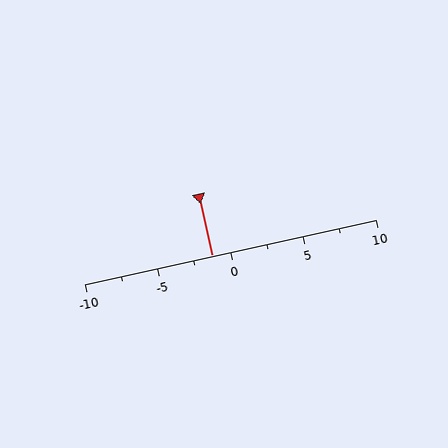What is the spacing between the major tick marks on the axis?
The major ticks are spaced 5 apart.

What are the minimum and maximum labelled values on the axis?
The axis runs from -10 to 10.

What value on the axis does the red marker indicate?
The marker indicates approximately -1.2.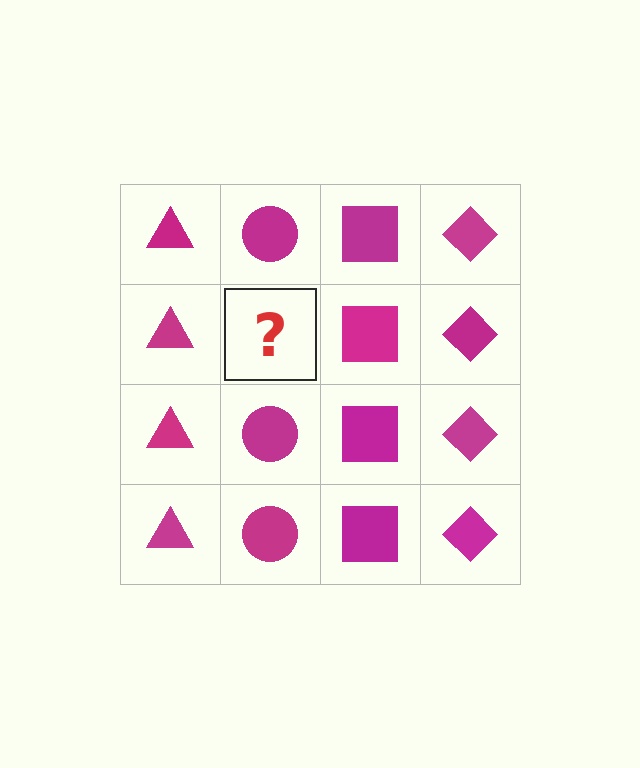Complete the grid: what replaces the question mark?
The question mark should be replaced with a magenta circle.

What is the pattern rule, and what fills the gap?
The rule is that each column has a consistent shape. The gap should be filled with a magenta circle.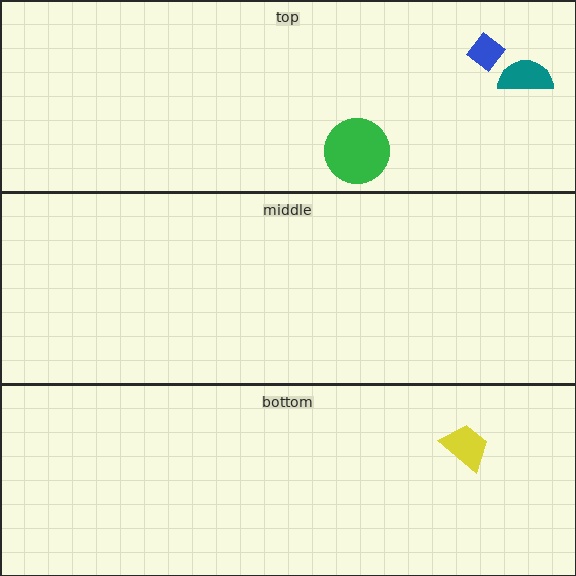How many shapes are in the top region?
3.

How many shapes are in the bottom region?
1.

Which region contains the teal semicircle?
The top region.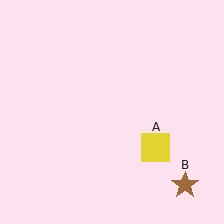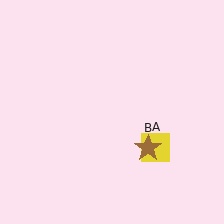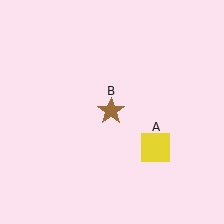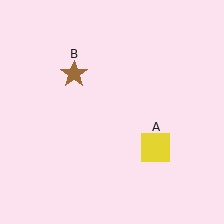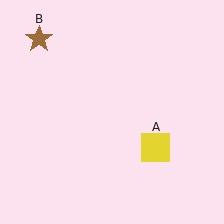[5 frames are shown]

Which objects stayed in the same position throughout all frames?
Yellow square (object A) remained stationary.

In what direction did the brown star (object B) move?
The brown star (object B) moved up and to the left.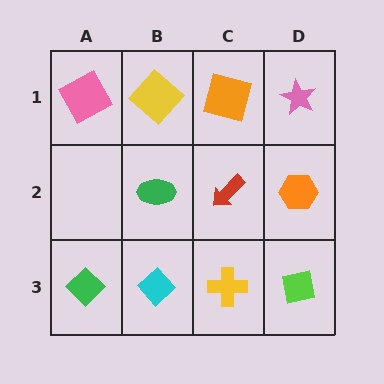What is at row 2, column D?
An orange hexagon.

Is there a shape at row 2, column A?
No, that cell is empty.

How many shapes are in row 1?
4 shapes.